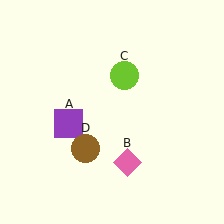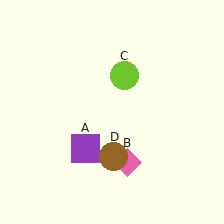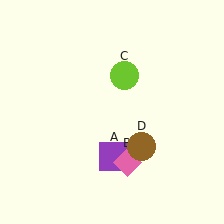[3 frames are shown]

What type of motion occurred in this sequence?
The purple square (object A), brown circle (object D) rotated counterclockwise around the center of the scene.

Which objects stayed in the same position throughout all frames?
Pink diamond (object B) and lime circle (object C) remained stationary.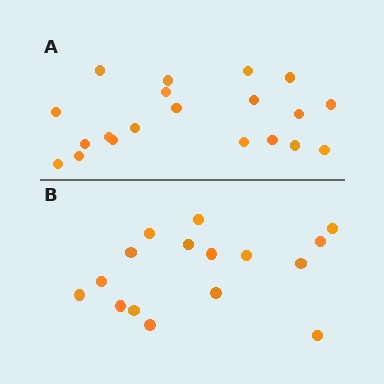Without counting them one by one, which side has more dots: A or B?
Region A (the top region) has more dots.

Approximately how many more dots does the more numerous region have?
Region A has about 4 more dots than region B.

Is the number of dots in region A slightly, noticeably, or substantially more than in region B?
Region A has noticeably more, but not dramatically so. The ratio is roughly 1.2 to 1.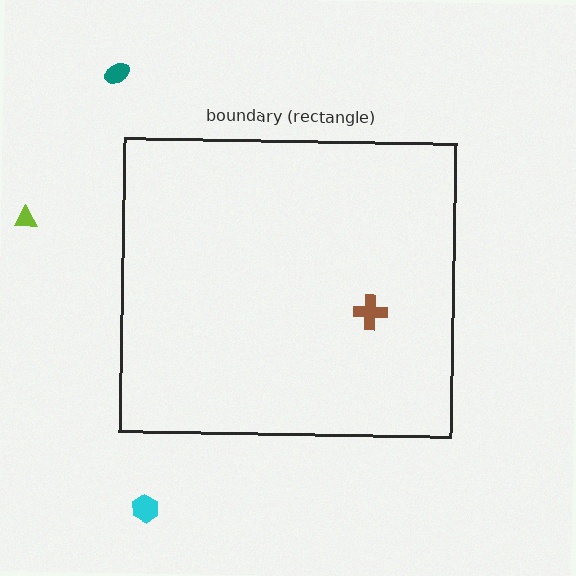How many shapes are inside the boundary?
1 inside, 3 outside.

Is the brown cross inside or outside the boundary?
Inside.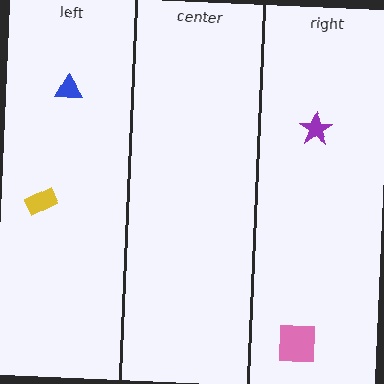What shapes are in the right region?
The purple star, the pink square.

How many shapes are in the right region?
2.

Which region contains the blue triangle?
The left region.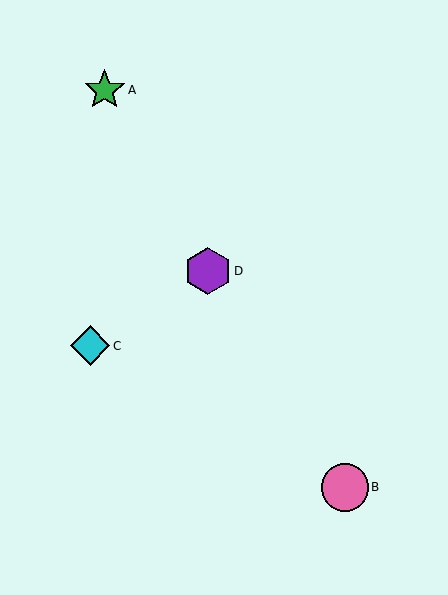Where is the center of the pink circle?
The center of the pink circle is at (345, 488).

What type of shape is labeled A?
Shape A is a green star.